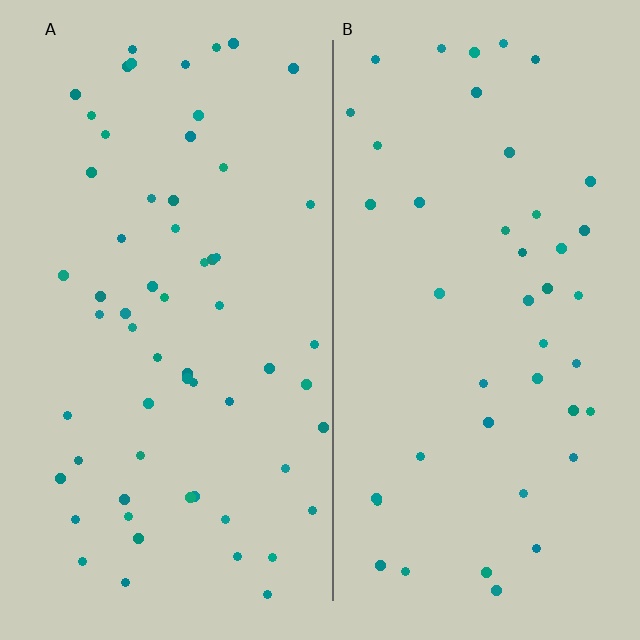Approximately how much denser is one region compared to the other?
Approximately 1.4× — region A over region B.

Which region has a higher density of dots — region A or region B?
A (the left).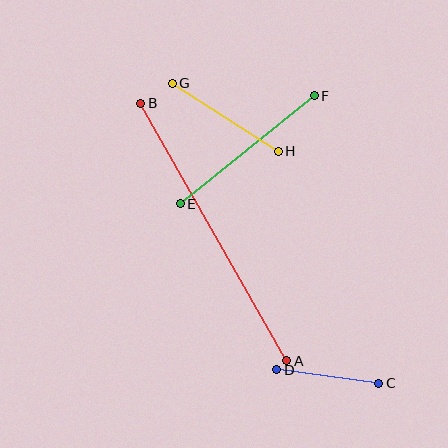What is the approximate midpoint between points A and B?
The midpoint is at approximately (214, 232) pixels.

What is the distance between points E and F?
The distance is approximately 172 pixels.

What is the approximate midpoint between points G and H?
The midpoint is at approximately (225, 117) pixels.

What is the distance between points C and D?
The distance is approximately 103 pixels.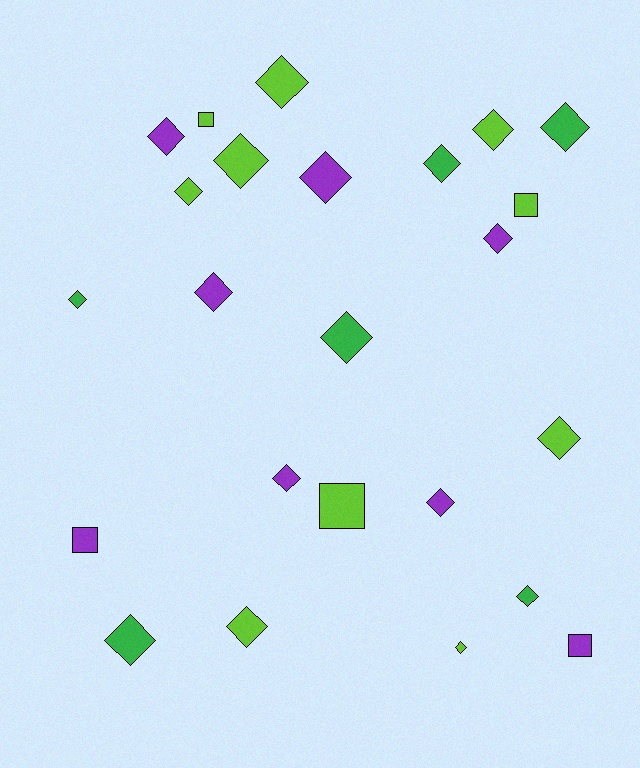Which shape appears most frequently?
Diamond, with 19 objects.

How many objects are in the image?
There are 24 objects.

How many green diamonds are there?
There are 6 green diamonds.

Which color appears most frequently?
Lime, with 10 objects.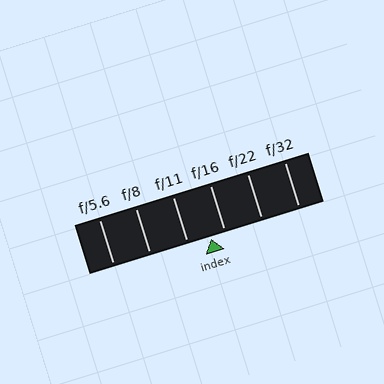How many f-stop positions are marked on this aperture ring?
There are 6 f-stop positions marked.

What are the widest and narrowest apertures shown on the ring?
The widest aperture shown is f/5.6 and the narrowest is f/32.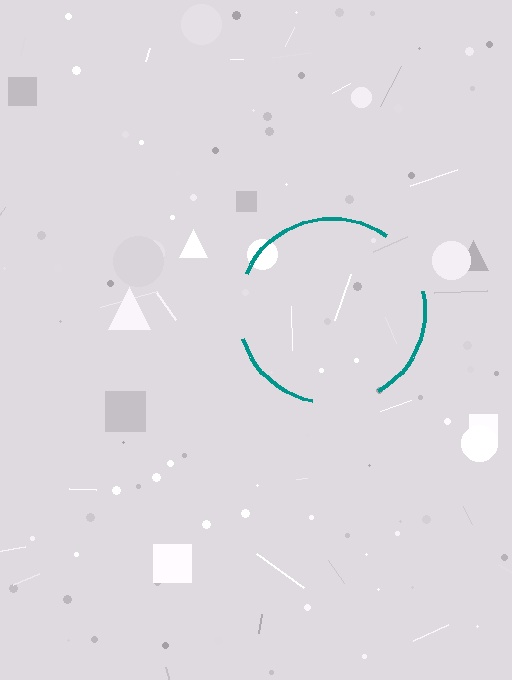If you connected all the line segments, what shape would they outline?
They would outline a circle.